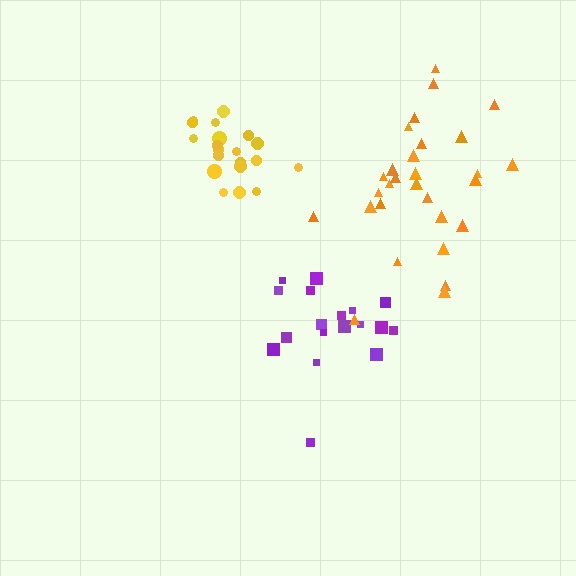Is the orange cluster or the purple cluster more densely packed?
Orange.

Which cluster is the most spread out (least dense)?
Purple.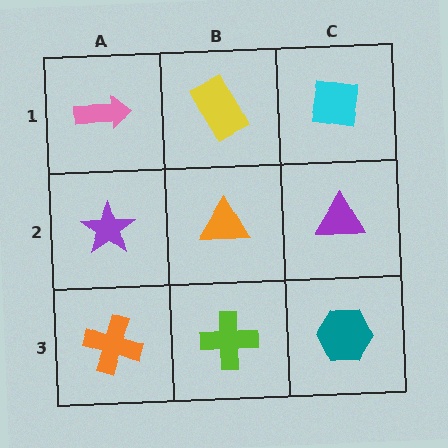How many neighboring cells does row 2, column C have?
3.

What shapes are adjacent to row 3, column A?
A purple star (row 2, column A), a lime cross (row 3, column B).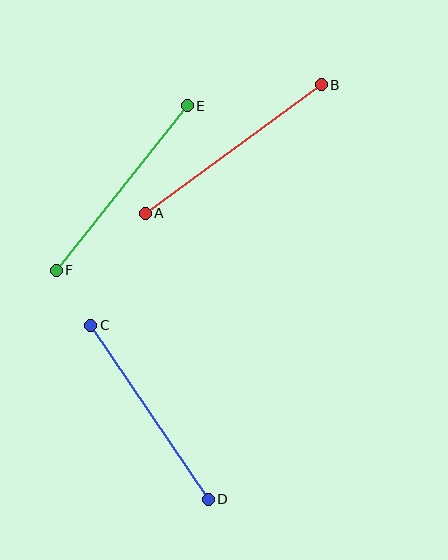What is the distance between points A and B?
The distance is approximately 218 pixels.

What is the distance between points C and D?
The distance is approximately 210 pixels.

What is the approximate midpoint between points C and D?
The midpoint is at approximately (150, 412) pixels.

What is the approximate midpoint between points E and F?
The midpoint is at approximately (122, 188) pixels.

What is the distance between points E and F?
The distance is approximately 210 pixels.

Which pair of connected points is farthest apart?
Points A and B are farthest apart.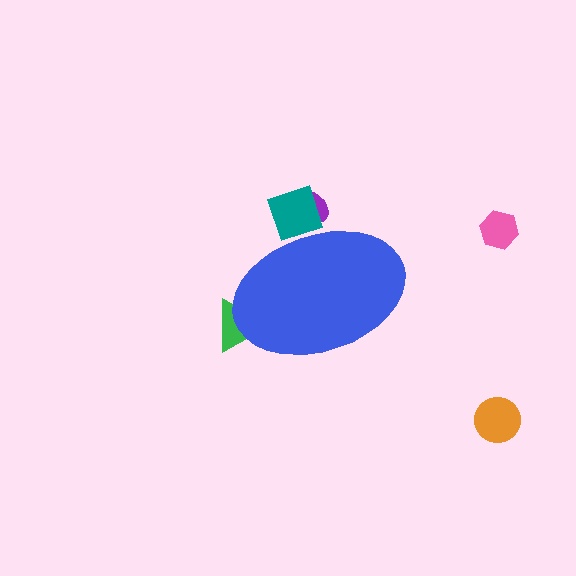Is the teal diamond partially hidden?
Yes, the teal diamond is partially hidden behind the blue ellipse.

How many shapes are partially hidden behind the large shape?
3 shapes are partially hidden.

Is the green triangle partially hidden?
Yes, the green triangle is partially hidden behind the blue ellipse.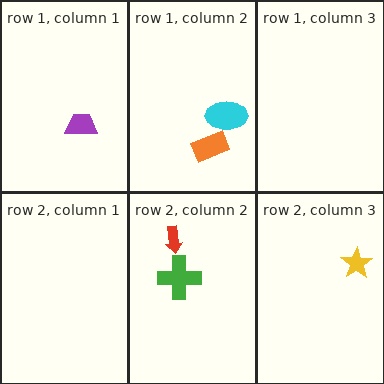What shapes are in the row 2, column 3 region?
The yellow star.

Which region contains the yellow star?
The row 2, column 3 region.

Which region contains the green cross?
The row 2, column 2 region.